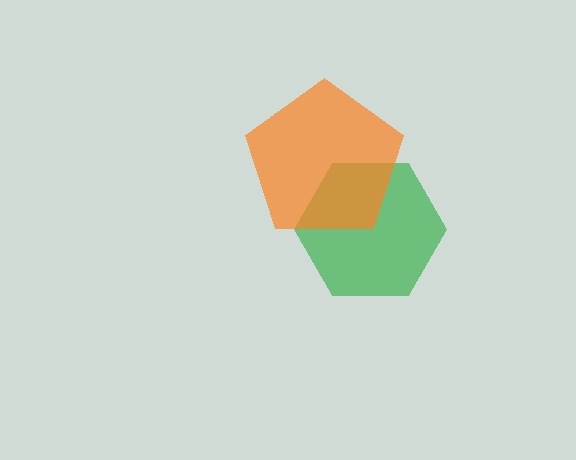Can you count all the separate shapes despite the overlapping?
Yes, there are 2 separate shapes.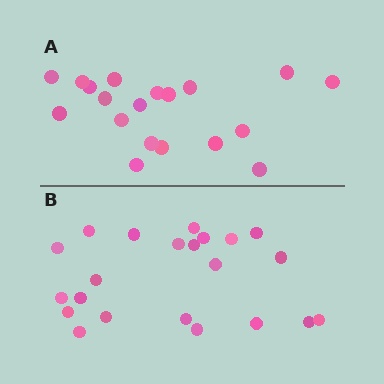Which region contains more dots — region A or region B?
Region B (the bottom region) has more dots.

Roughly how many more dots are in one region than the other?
Region B has just a few more — roughly 2 or 3 more dots than region A.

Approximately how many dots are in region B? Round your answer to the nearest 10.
About 20 dots. (The exact count is 22, which rounds to 20.)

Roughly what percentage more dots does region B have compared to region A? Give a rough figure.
About 15% more.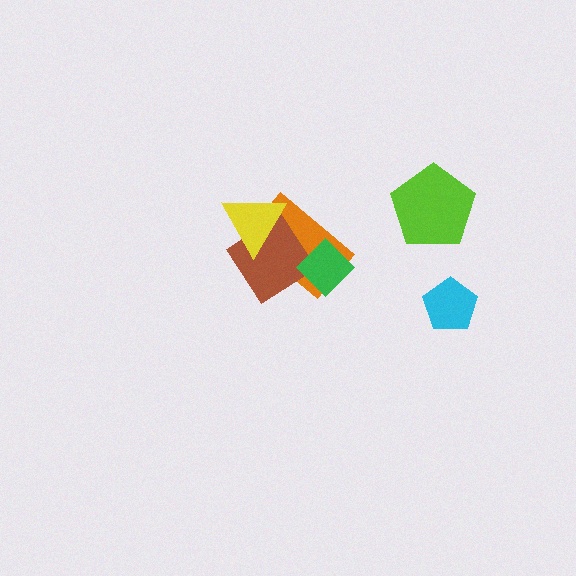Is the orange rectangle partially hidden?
Yes, it is partially covered by another shape.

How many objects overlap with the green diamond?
2 objects overlap with the green diamond.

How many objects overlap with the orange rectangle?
3 objects overlap with the orange rectangle.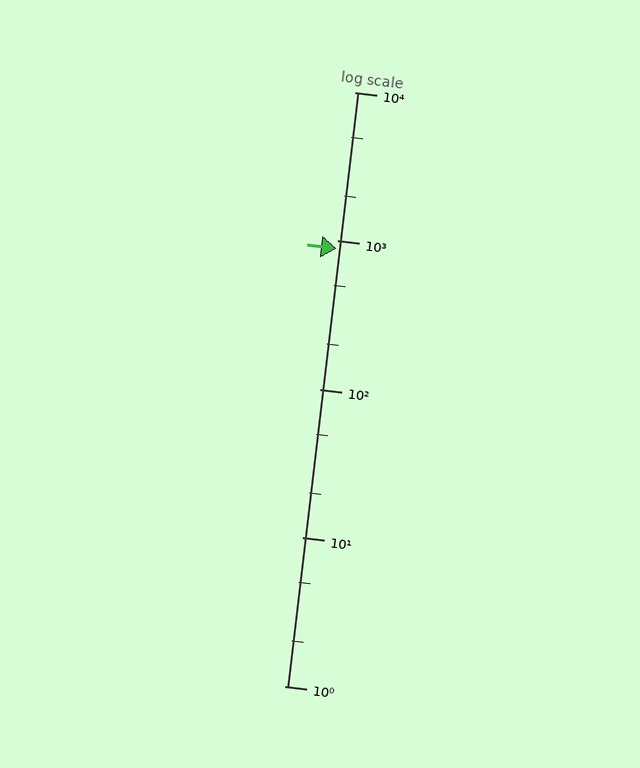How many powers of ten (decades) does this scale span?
The scale spans 4 decades, from 1 to 10000.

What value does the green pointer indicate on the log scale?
The pointer indicates approximately 880.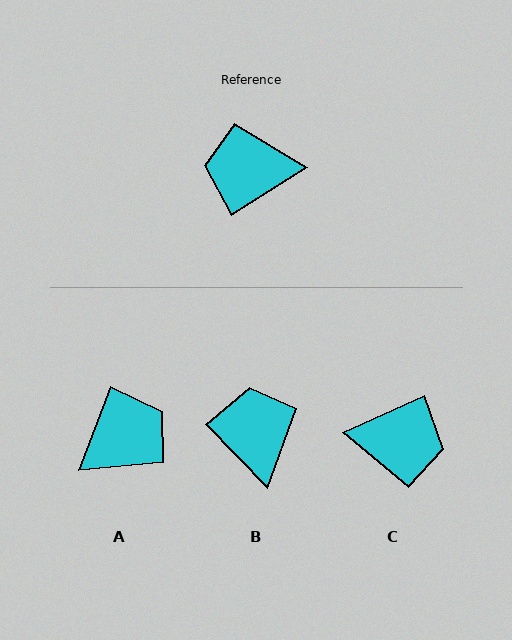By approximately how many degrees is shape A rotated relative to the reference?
Approximately 144 degrees clockwise.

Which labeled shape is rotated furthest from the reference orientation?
C, about 171 degrees away.